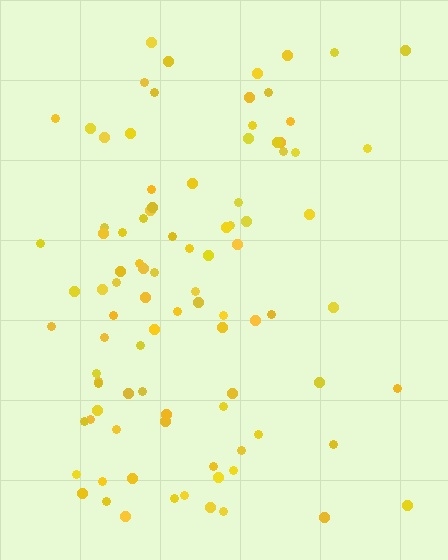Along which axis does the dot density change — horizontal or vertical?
Horizontal.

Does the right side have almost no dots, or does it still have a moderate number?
Still a moderate number, just noticeably fewer than the left.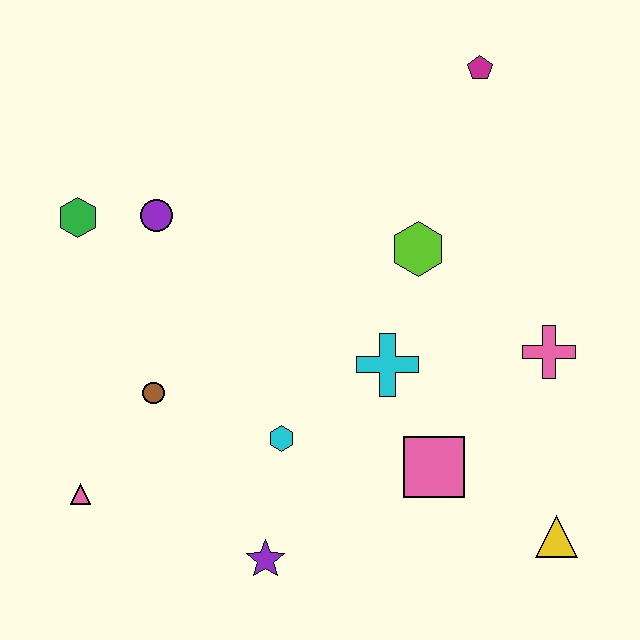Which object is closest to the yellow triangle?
The pink square is closest to the yellow triangle.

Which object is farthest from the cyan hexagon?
The magenta pentagon is farthest from the cyan hexagon.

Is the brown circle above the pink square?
Yes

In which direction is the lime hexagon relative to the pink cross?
The lime hexagon is to the left of the pink cross.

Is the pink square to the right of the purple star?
Yes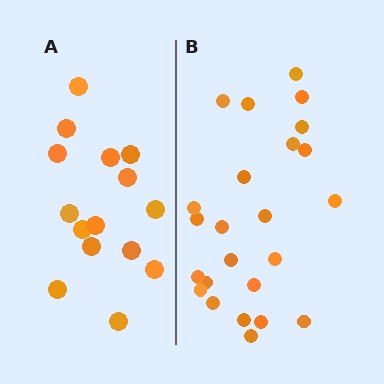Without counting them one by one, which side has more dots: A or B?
Region B (the right region) has more dots.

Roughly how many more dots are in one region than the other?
Region B has roughly 8 or so more dots than region A.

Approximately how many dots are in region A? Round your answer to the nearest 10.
About 20 dots. (The exact count is 15, which rounds to 20.)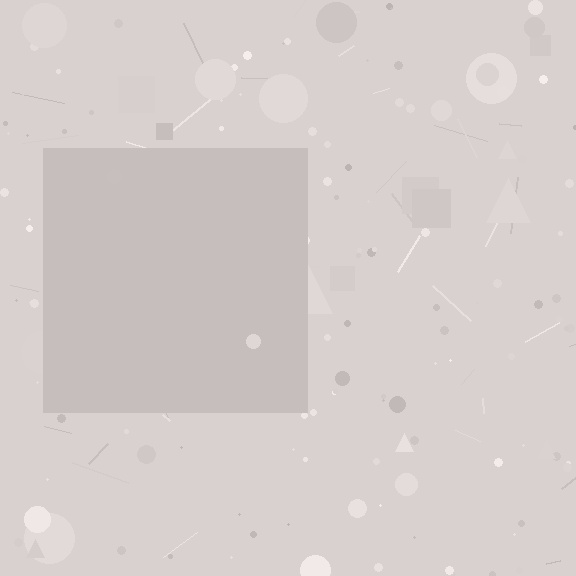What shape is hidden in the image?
A square is hidden in the image.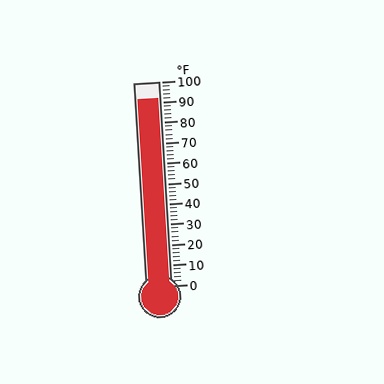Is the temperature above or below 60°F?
The temperature is above 60°F.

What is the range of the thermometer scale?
The thermometer scale ranges from 0°F to 100°F.